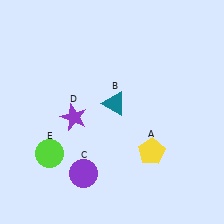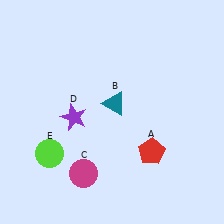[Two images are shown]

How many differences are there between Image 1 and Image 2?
There are 2 differences between the two images.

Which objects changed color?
A changed from yellow to red. C changed from purple to magenta.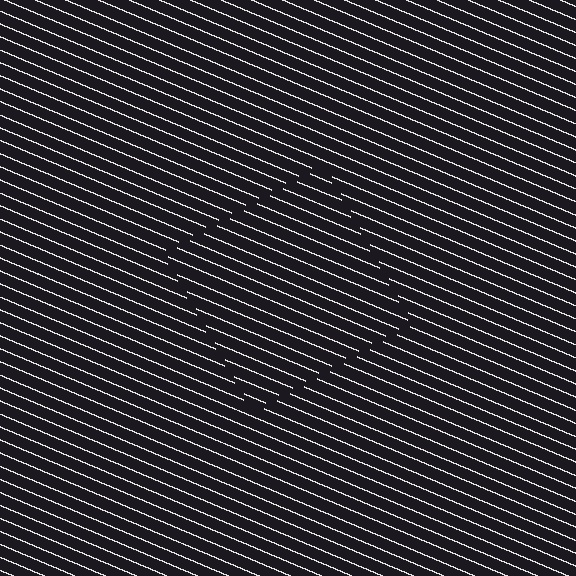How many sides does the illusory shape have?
4 sides — the line-ends trace a square.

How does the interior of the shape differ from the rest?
The interior of the shape contains the same grating, shifted by half a period — the contour is defined by the phase discontinuity where line-ends from the inner and outer gratings abut.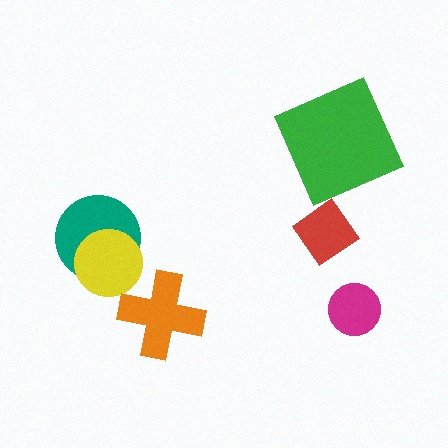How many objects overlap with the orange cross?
0 objects overlap with the orange cross.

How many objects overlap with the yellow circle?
1 object overlaps with the yellow circle.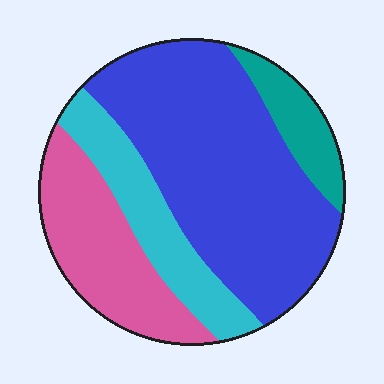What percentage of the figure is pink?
Pink takes up about one fifth (1/5) of the figure.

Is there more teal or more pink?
Pink.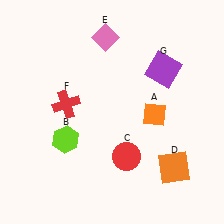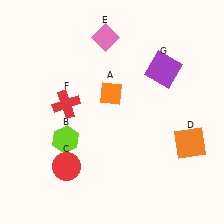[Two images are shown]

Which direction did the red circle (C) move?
The red circle (C) moved left.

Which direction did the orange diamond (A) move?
The orange diamond (A) moved left.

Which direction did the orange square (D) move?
The orange square (D) moved up.